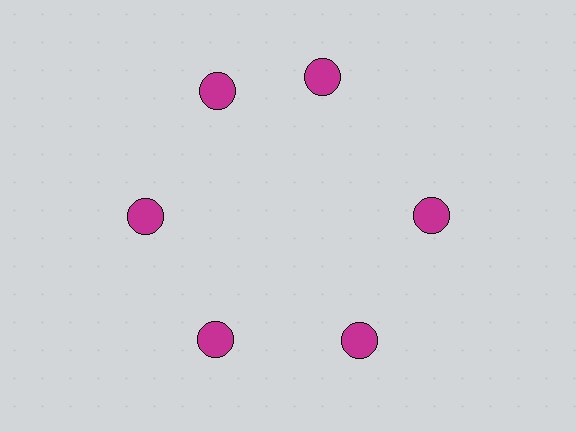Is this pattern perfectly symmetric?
No. The 6 magenta circles are arranged in a ring, but one element near the 1 o'clock position is rotated out of alignment along the ring, breaking the 6-fold rotational symmetry.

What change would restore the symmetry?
The symmetry would be restored by rotating it back into even spacing with its neighbors so that all 6 circles sit at equal angles and equal distance from the center.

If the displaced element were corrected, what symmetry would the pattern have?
It would have 6-fold rotational symmetry — the pattern would map onto itself every 60 degrees.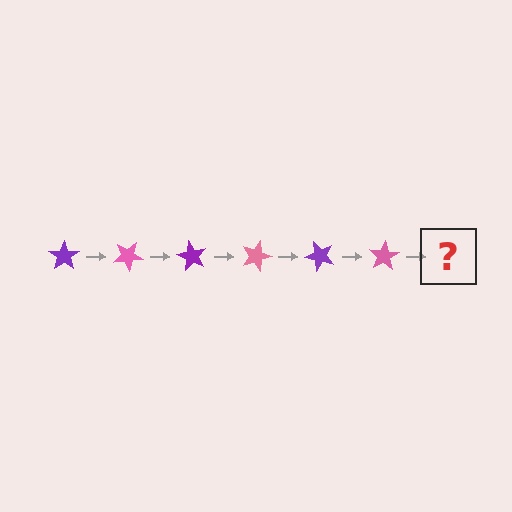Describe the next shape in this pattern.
It should be a purple star, rotated 180 degrees from the start.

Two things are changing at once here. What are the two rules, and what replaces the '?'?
The two rules are that it rotates 30 degrees each step and the color cycles through purple and pink. The '?' should be a purple star, rotated 180 degrees from the start.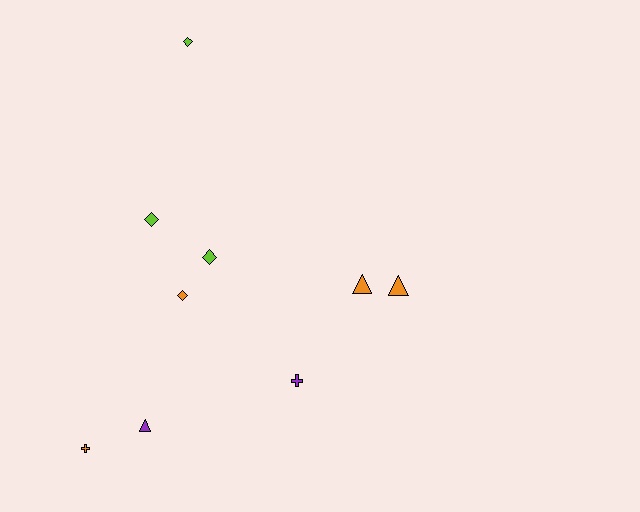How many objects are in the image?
There are 9 objects.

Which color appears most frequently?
Orange, with 4 objects.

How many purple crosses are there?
There is 1 purple cross.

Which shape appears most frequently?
Diamond, with 4 objects.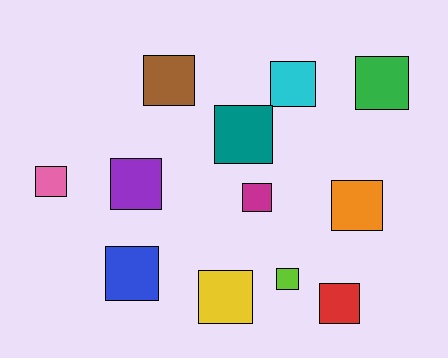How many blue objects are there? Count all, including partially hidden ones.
There is 1 blue object.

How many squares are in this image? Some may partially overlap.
There are 12 squares.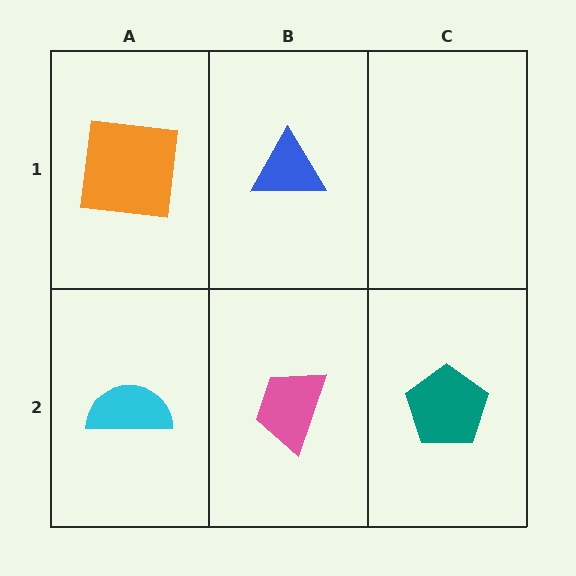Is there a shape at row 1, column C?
No, that cell is empty.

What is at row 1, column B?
A blue triangle.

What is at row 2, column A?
A cyan semicircle.